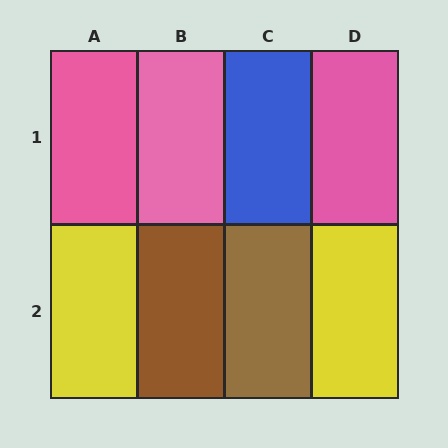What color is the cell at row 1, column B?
Pink.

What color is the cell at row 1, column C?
Blue.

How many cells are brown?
2 cells are brown.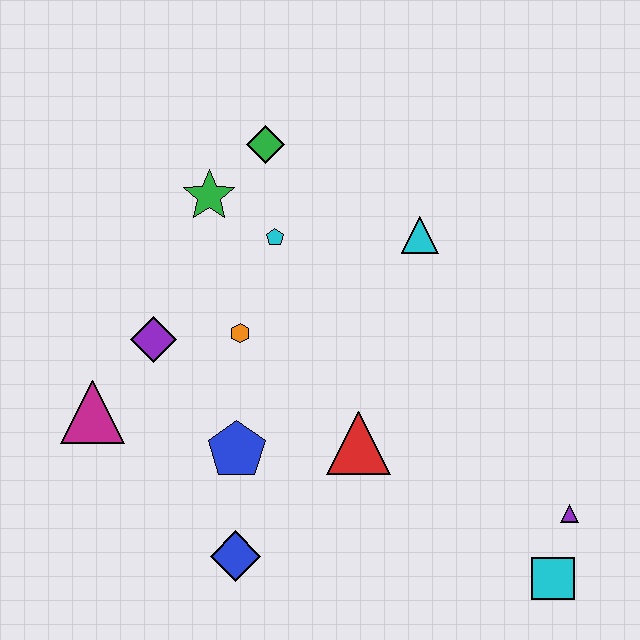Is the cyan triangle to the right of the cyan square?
No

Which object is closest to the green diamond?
The green star is closest to the green diamond.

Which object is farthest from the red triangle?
The green diamond is farthest from the red triangle.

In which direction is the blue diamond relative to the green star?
The blue diamond is below the green star.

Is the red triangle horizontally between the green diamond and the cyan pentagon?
No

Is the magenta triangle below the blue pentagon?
No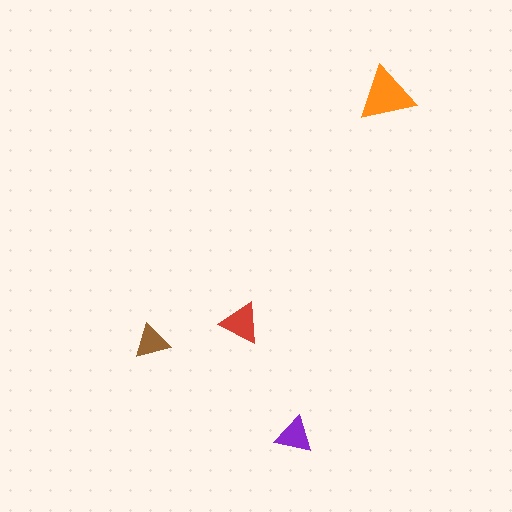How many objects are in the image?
There are 4 objects in the image.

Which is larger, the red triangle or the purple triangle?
The red one.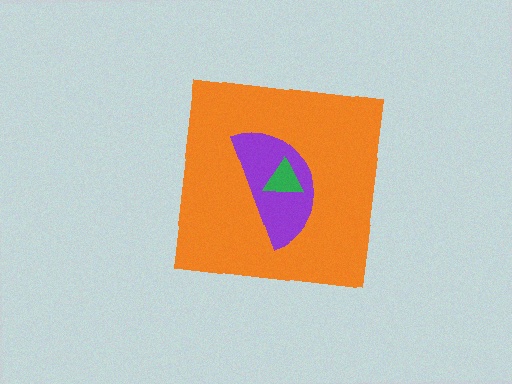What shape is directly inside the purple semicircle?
The green triangle.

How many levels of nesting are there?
3.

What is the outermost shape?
The orange square.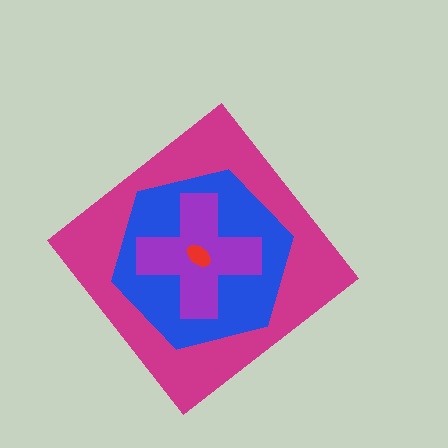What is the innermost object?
The red ellipse.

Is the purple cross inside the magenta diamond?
Yes.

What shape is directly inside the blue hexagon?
The purple cross.